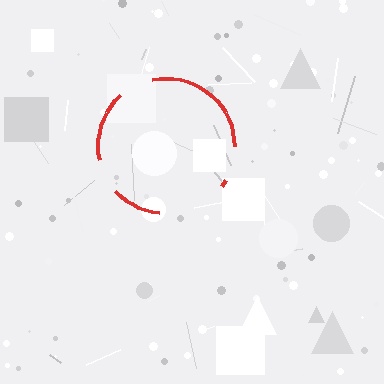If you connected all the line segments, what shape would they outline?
They would outline a circle.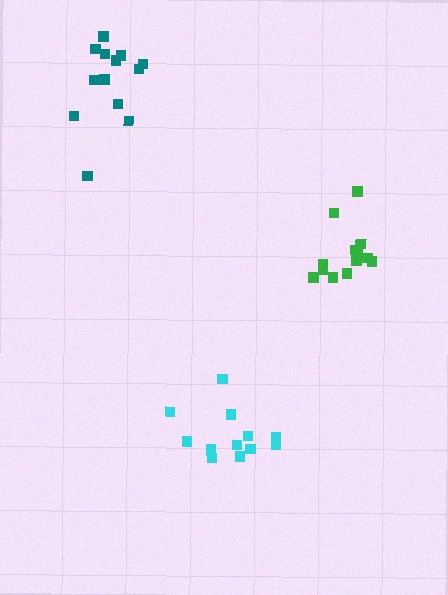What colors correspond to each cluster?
The clusters are colored: cyan, teal, green.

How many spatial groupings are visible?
There are 3 spatial groupings.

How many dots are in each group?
Group 1: 13 dots, Group 2: 13 dots, Group 3: 14 dots (40 total).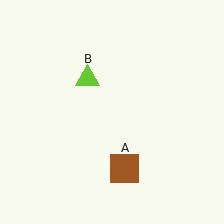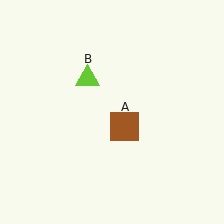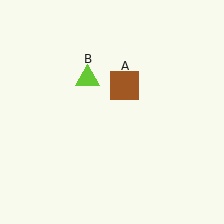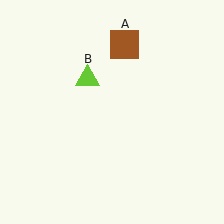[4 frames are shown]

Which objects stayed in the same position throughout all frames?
Lime triangle (object B) remained stationary.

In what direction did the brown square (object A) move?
The brown square (object A) moved up.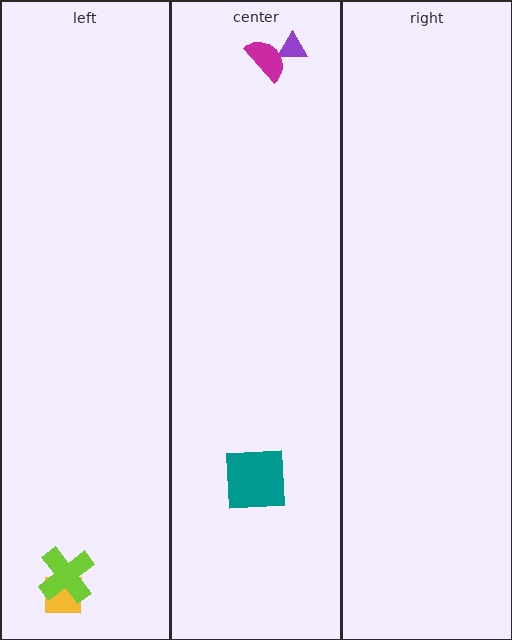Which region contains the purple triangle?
The center region.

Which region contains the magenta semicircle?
The center region.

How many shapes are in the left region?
2.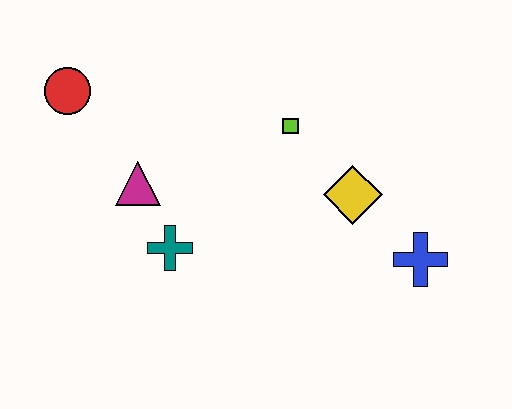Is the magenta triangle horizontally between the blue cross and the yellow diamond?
No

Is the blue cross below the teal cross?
Yes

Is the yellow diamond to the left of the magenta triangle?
No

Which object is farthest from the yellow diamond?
The red circle is farthest from the yellow diamond.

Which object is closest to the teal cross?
The magenta triangle is closest to the teal cross.